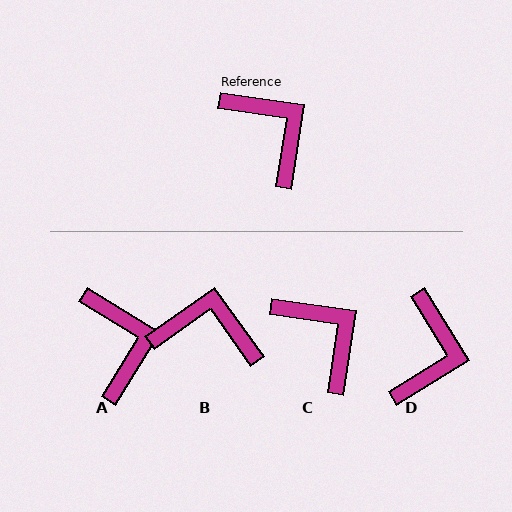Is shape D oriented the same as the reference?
No, it is off by about 50 degrees.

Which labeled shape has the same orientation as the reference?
C.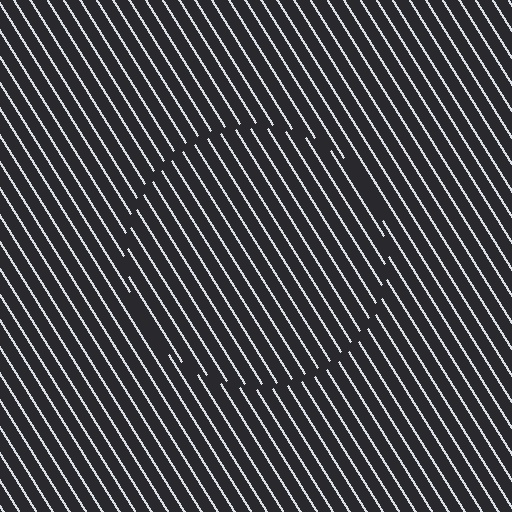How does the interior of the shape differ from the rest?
The interior of the shape contains the same grating, shifted by half a period — the contour is defined by the phase discontinuity where line-ends from the inner and outer gratings abut.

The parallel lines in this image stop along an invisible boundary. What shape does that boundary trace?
An illusory circle. The interior of the shape contains the same grating, shifted by half a period — the contour is defined by the phase discontinuity where line-ends from the inner and outer gratings abut.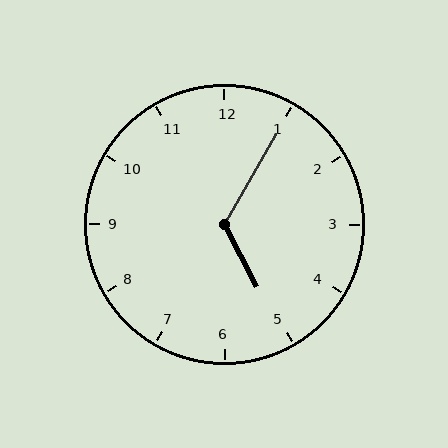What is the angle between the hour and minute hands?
Approximately 122 degrees.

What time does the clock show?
5:05.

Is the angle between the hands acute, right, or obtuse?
It is obtuse.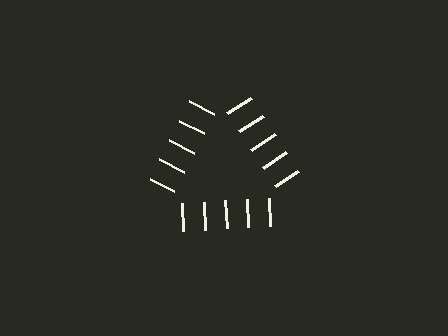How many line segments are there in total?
15 — 5 along each of the 3 edges.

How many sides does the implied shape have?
3 sides — the line-ends trace a triangle.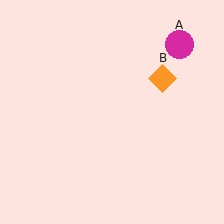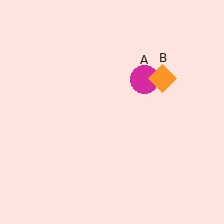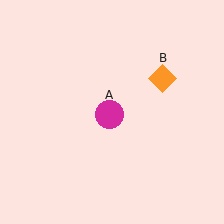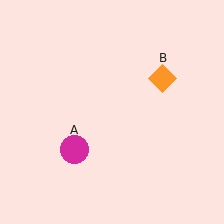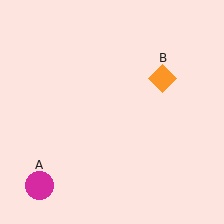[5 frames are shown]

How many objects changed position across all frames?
1 object changed position: magenta circle (object A).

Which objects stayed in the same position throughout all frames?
Orange diamond (object B) remained stationary.